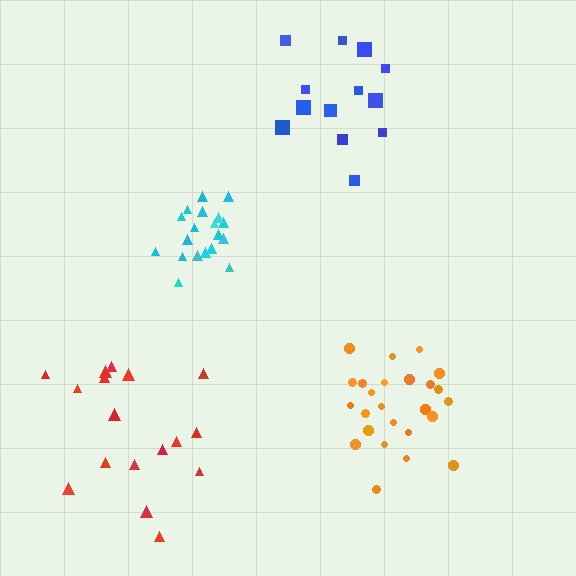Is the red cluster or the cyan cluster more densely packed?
Cyan.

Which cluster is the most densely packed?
Cyan.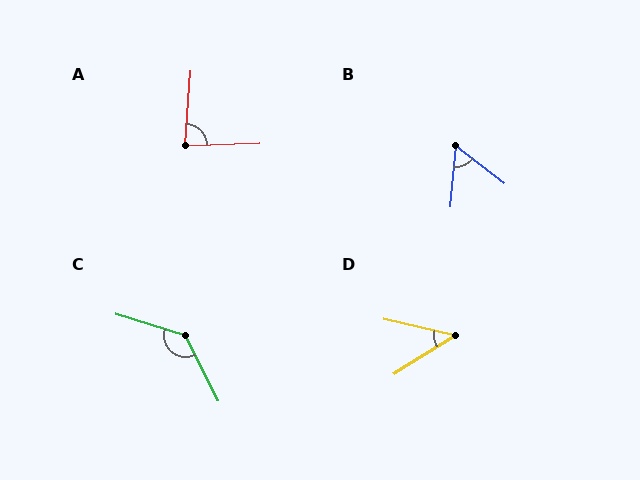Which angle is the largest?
C, at approximately 133 degrees.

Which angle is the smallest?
D, at approximately 45 degrees.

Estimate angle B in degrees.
Approximately 58 degrees.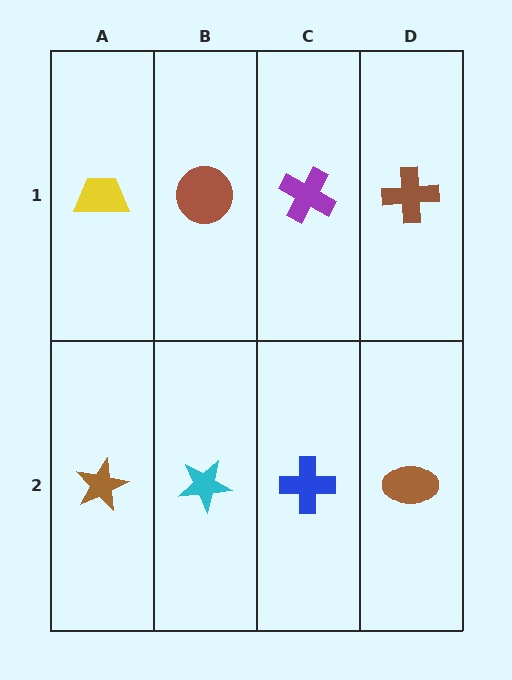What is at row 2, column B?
A cyan star.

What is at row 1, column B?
A brown circle.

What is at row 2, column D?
A brown ellipse.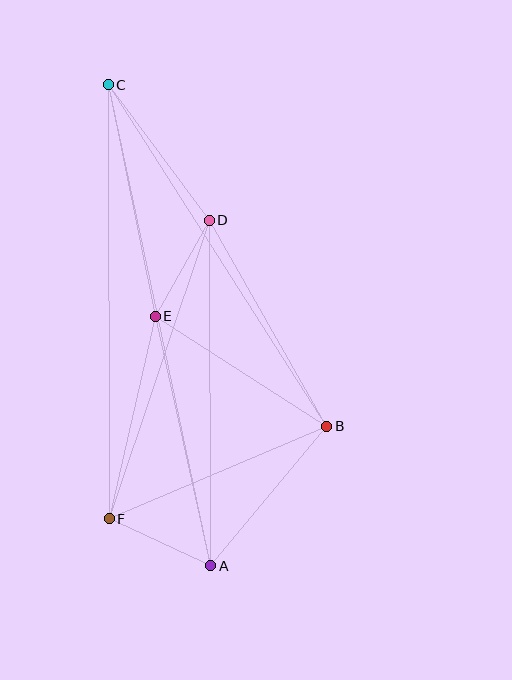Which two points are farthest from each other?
Points A and C are farthest from each other.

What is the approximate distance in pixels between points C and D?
The distance between C and D is approximately 169 pixels.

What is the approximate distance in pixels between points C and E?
The distance between C and E is approximately 236 pixels.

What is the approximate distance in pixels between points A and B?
The distance between A and B is approximately 182 pixels.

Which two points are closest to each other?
Points D and E are closest to each other.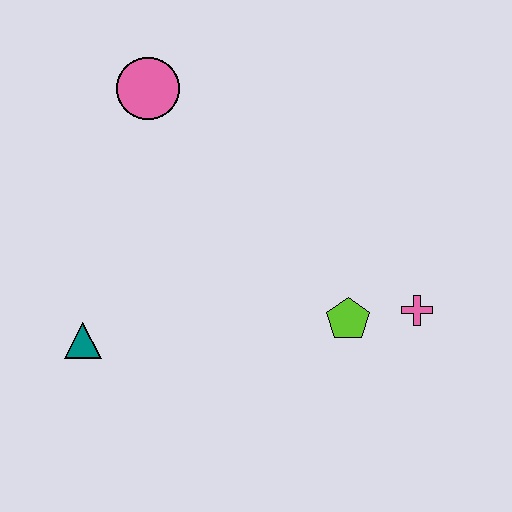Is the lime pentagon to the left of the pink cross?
Yes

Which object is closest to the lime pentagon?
The pink cross is closest to the lime pentagon.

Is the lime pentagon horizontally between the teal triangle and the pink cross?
Yes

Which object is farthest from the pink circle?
The pink cross is farthest from the pink circle.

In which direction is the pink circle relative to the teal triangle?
The pink circle is above the teal triangle.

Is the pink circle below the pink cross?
No